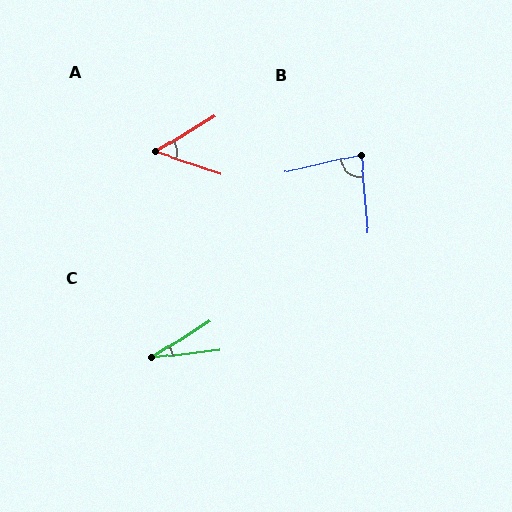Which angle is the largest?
B, at approximately 82 degrees.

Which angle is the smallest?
C, at approximately 25 degrees.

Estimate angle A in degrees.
Approximately 49 degrees.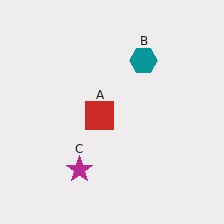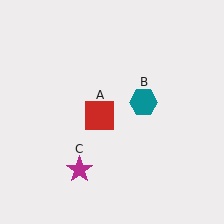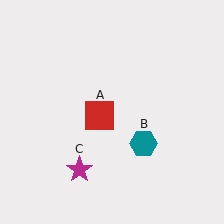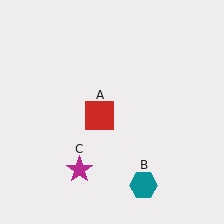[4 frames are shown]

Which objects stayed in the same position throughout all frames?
Red square (object A) and magenta star (object C) remained stationary.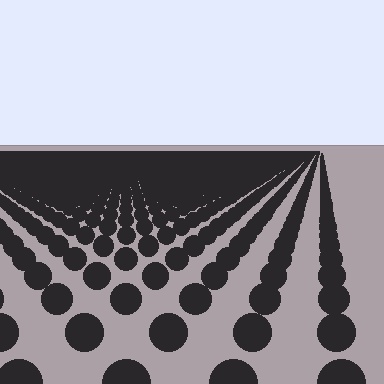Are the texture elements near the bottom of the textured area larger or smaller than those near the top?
Larger. Near the bottom, elements are closer to the viewer and appear at a bigger on-screen size.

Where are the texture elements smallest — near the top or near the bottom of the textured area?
Near the top.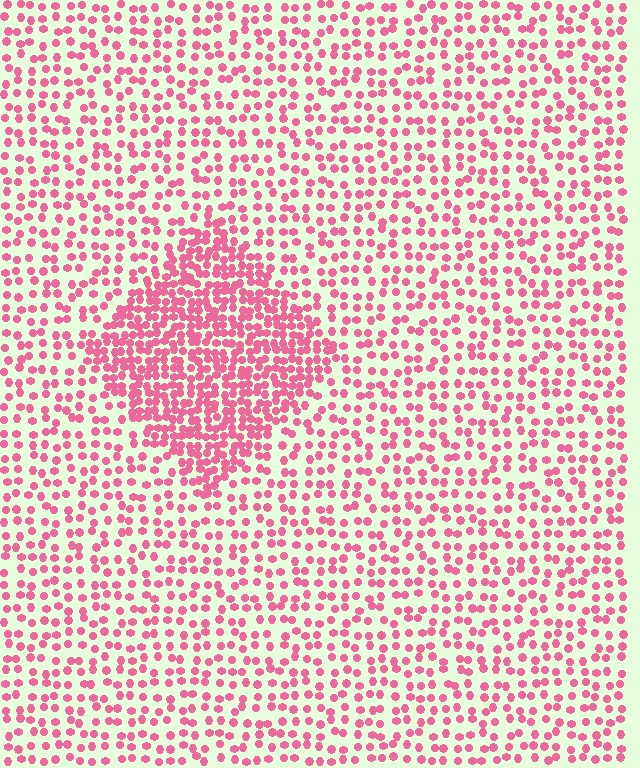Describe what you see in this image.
The image contains small pink elements arranged at two different densities. A diamond-shaped region is visible where the elements are more densely packed than the surrounding area.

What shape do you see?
I see a diamond.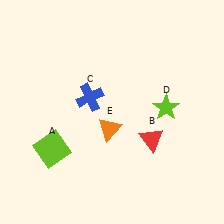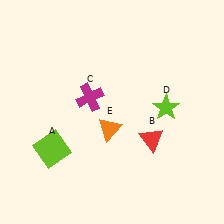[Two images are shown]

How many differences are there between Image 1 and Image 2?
There is 1 difference between the two images.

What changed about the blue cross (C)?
In Image 1, C is blue. In Image 2, it changed to magenta.